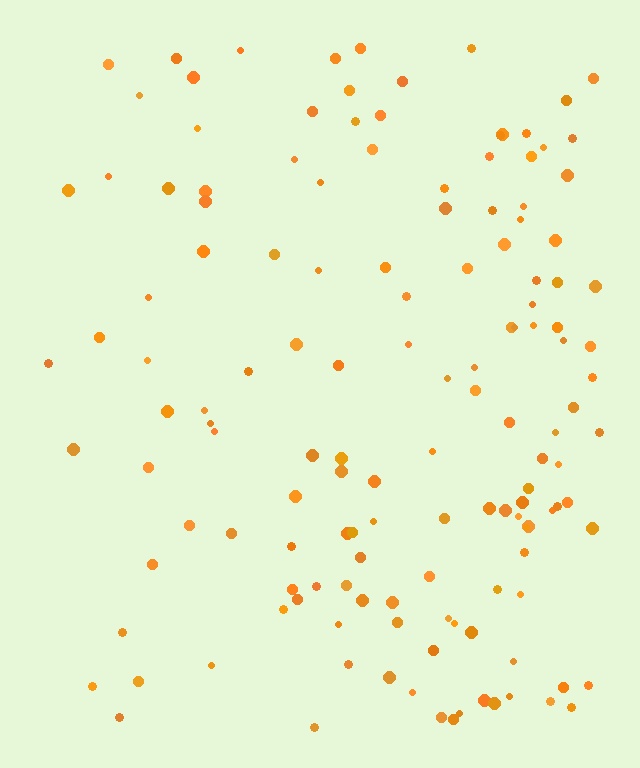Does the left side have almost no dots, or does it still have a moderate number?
Still a moderate number, just noticeably fewer than the right.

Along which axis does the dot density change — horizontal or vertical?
Horizontal.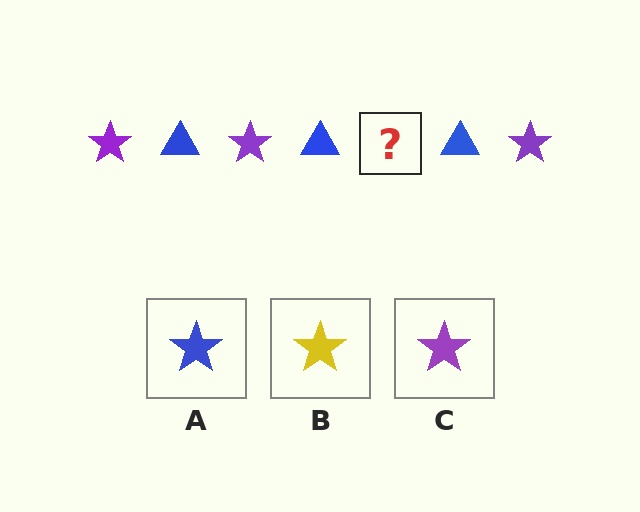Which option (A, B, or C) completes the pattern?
C.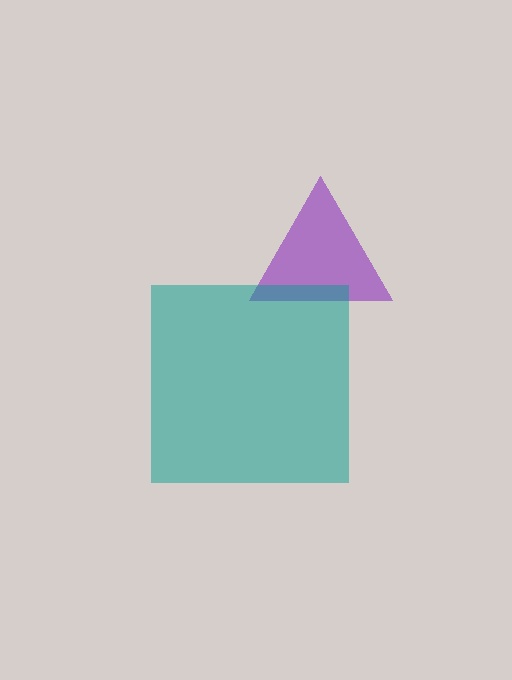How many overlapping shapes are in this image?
There are 2 overlapping shapes in the image.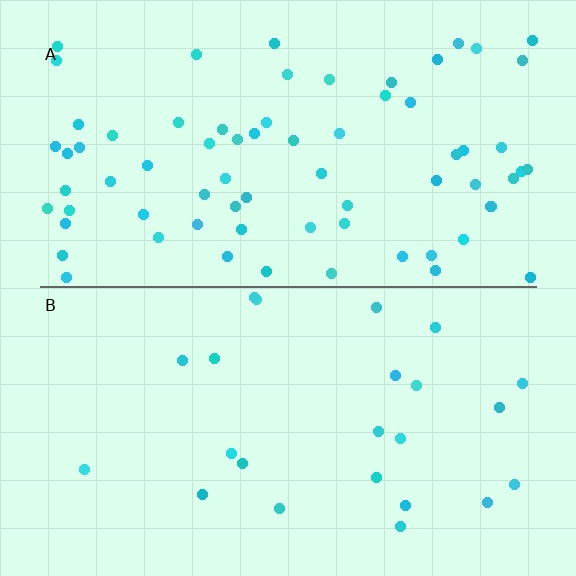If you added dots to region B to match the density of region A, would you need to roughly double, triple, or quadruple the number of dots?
Approximately triple.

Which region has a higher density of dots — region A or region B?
A (the top).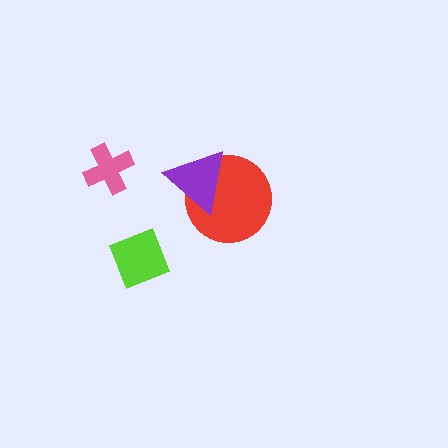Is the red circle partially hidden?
Yes, it is partially covered by another shape.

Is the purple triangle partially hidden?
No, no other shape covers it.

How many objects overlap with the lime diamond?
0 objects overlap with the lime diamond.